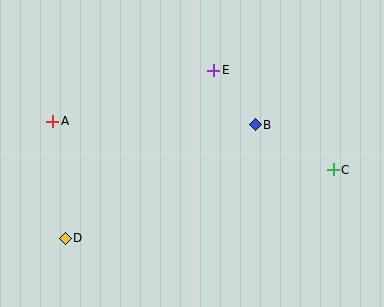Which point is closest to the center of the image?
Point B at (255, 125) is closest to the center.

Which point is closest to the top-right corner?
Point C is closest to the top-right corner.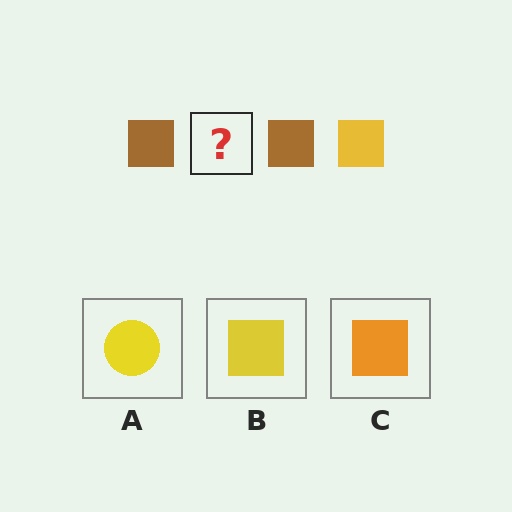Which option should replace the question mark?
Option B.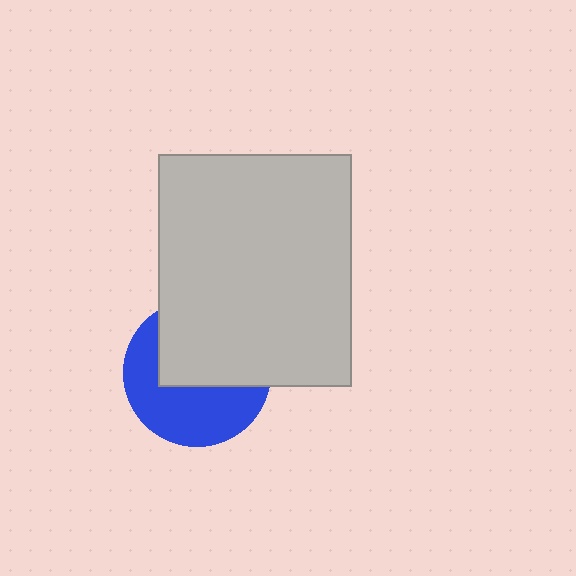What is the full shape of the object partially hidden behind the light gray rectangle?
The partially hidden object is a blue circle.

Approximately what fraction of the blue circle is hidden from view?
Roughly 51% of the blue circle is hidden behind the light gray rectangle.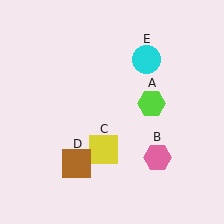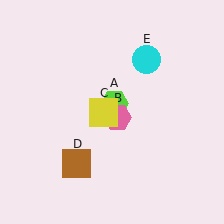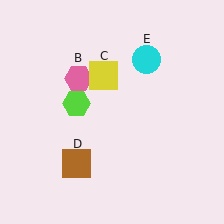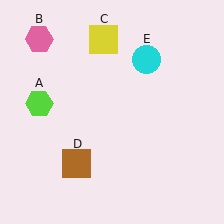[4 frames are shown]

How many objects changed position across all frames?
3 objects changed position: lime hexagon (object A), pink hexagon (object B), yellow square (object C).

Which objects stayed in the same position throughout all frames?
Brown square (object D) and cyan circle (object E) remained stationary.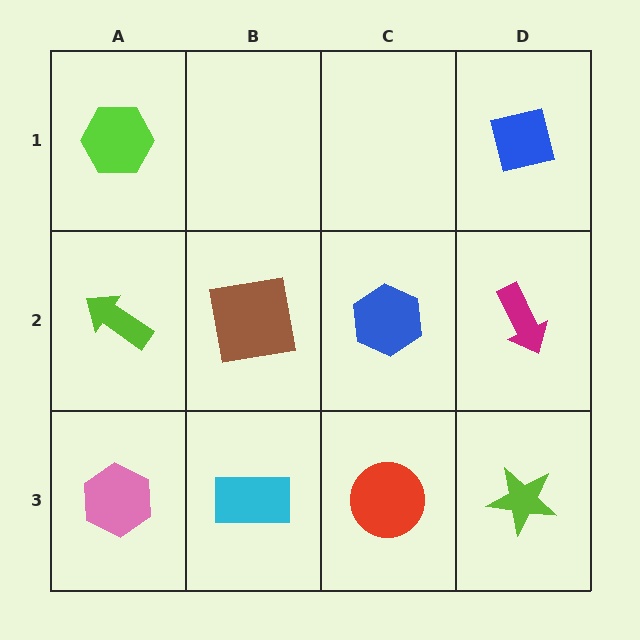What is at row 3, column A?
A pink hexagon.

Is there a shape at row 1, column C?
No, that cell is empty.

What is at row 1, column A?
A lime hexagon.